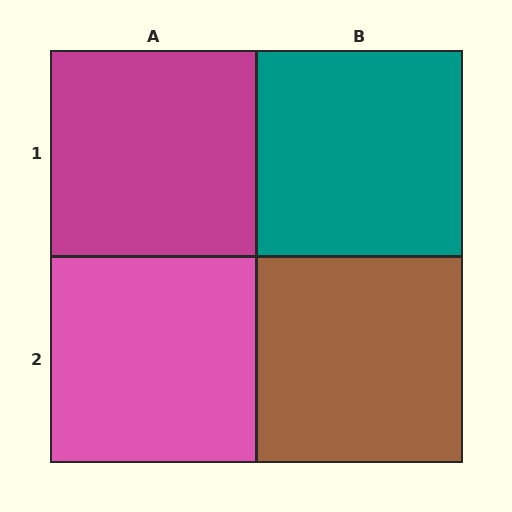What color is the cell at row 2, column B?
Brown.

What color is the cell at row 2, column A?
Pink.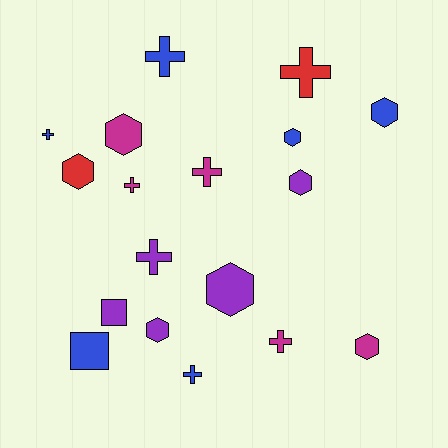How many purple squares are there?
There is 1 purple square.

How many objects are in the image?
There are 18 objects.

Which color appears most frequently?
Blue, with 6 objects.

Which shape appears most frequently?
Hexagon, with 8 objects.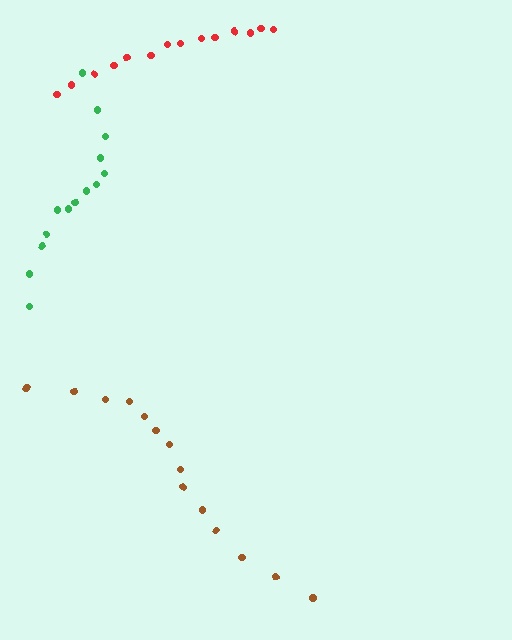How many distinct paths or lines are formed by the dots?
There are 3 distinct paths.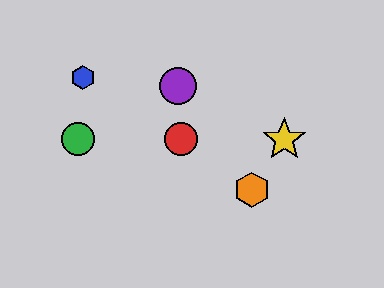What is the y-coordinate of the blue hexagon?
The blue hexagon is at y≈78.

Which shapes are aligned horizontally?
The red circle, the green circle, the yellow star are aligned horizontally.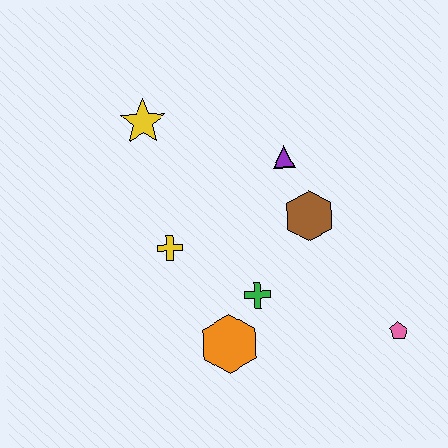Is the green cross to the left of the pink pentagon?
Yes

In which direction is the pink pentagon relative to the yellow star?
The pink pentagon is to the right of the yellow star.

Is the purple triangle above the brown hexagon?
Yes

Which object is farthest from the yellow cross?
The pink pentagon is farthest from the yellow cross.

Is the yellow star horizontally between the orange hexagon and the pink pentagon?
No